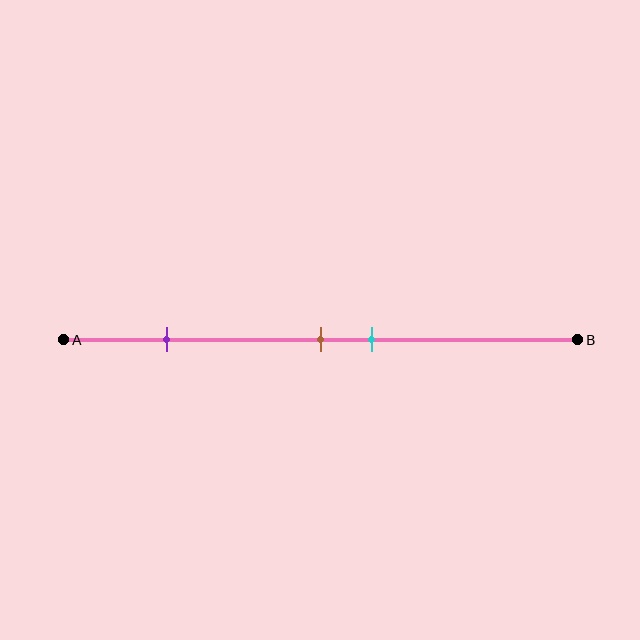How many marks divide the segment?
There are 3 marks dividing the segment.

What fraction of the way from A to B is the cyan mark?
The cyan mark is approximately 60% (0.6) of the way from A to B.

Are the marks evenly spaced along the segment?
No, the marks are not evenly spaced.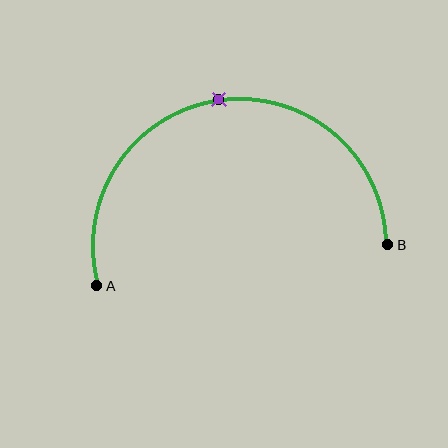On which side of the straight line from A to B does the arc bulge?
The arc bulges above the straight line connecting A and B.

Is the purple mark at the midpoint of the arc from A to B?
Yes. The purple mark lies on the arc at equal arc-length from both A and B — it is the arc midpoint.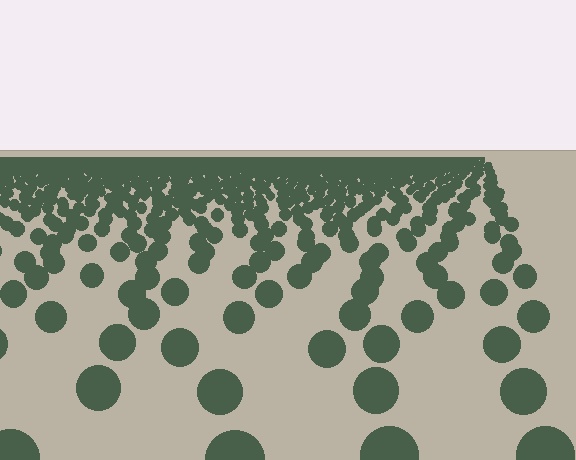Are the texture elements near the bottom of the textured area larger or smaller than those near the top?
Larger. Near the bottom, elements are closer to the viewer and appear at a bigger on-screen size.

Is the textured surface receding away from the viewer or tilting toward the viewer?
The surface is receding away from the viewer. Texture elements get smaller and denser toward the top.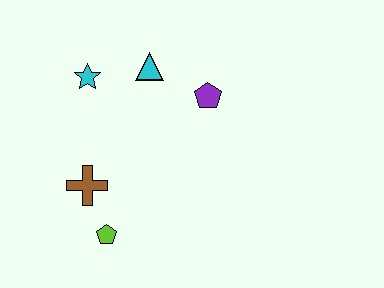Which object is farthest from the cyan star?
The lime pentagon is farthest from the cyan star.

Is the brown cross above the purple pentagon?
No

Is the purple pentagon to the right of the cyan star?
Yes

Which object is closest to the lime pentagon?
The brown cross is closest to the lime pentagon.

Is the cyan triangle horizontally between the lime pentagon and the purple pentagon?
Yes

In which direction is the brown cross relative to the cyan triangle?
The brown cross is below the cyan triangle.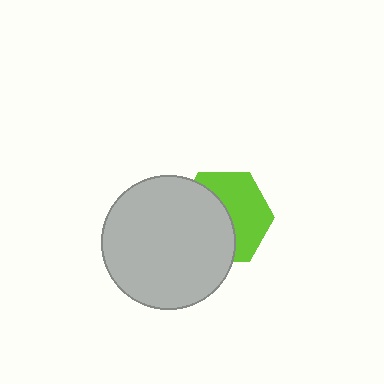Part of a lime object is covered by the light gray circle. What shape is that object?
It is a hexagon.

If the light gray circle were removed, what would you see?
You would see the complete lime hexagon.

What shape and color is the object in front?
The object in front is a light gray circle.